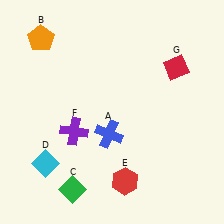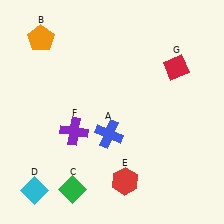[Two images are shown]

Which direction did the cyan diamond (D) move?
The cyan diamond (D) moved down.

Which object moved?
The cyan diamond (D) moved down.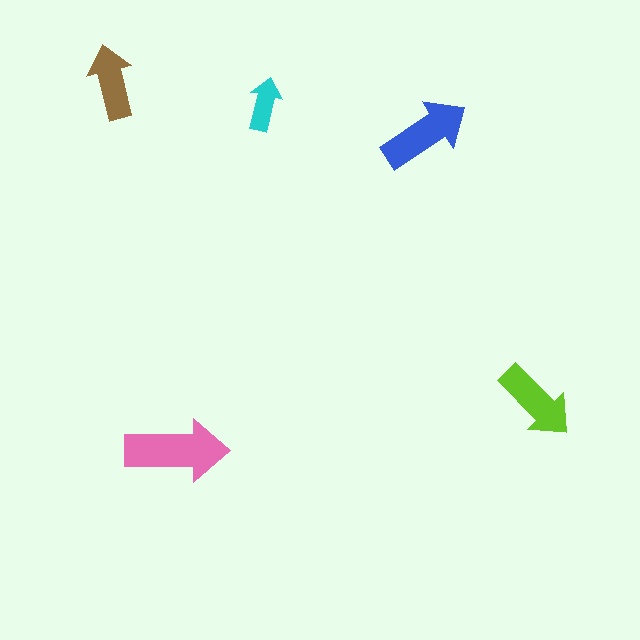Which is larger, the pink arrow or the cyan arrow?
The pink one.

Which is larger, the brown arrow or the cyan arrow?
The brown one.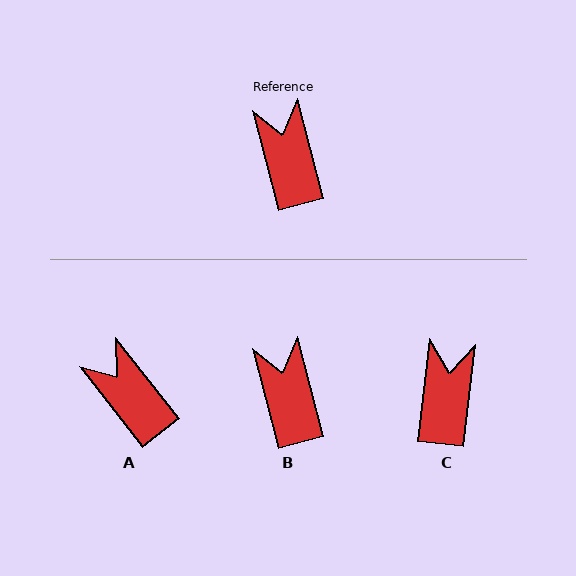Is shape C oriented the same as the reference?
No, it is off by about 22 degrees.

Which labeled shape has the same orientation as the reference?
B.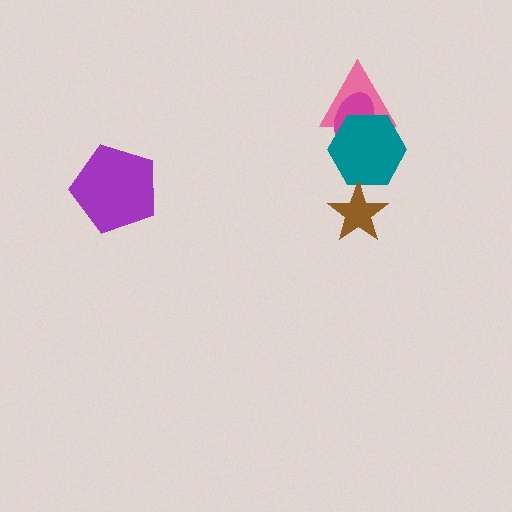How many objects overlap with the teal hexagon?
3 objects overlap with the teal hexagon.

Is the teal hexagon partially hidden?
Yes, it is partially covered by another shape.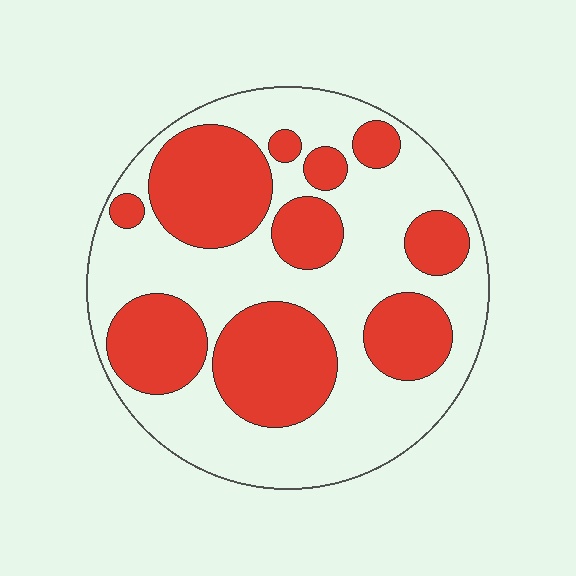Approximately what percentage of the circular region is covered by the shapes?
Approximately 40%.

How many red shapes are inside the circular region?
10.